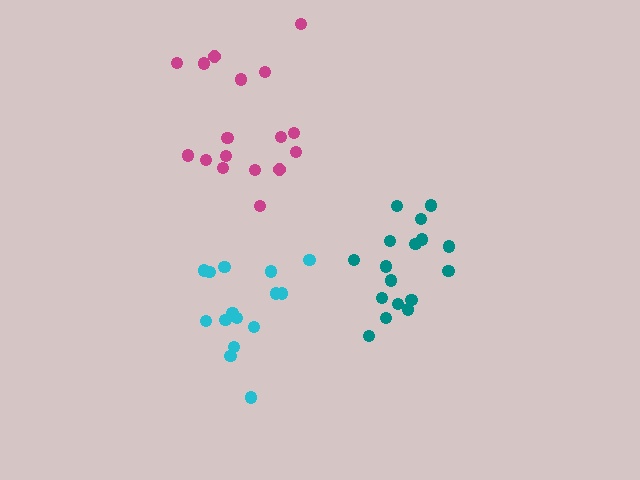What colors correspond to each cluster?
The clusters are colored: teal, cyan, magenta.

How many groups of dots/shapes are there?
There are 3 groups.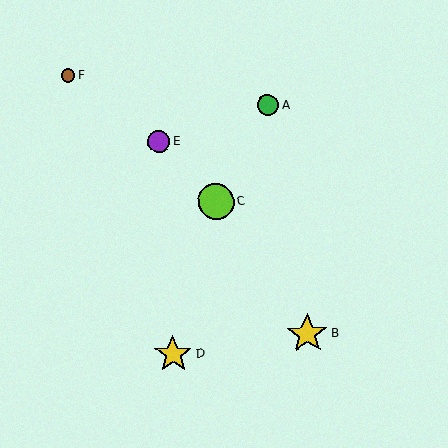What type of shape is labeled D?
Shape D is a yellow star.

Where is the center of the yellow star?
The center of the yellow star is at (307, 334).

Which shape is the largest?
The yellow star (labeled B) is the largest.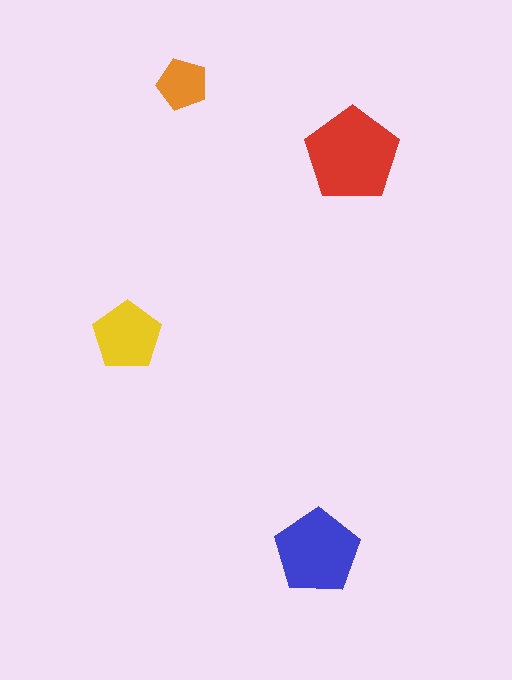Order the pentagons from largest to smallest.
the red one, the blue one, the yellow one, the orange one.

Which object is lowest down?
The blue pentagon is bottommost.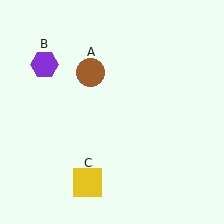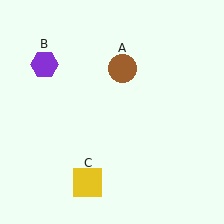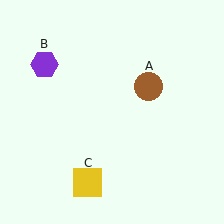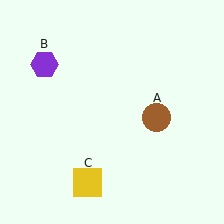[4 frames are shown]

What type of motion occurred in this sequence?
The brown circle (object A) rotated clockwise around the center of the scene.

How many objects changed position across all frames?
1 object changed position: brown circle (object A).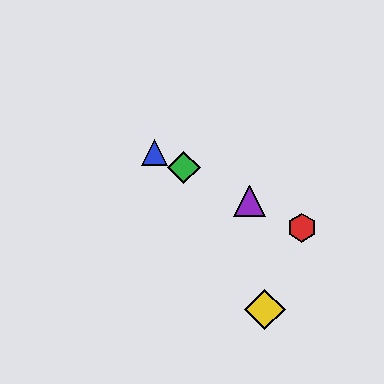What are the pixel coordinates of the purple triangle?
The purple triangle is at (250, 201).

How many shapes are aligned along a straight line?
4 shapes (the red hexagon, the blue triangle, the green diamond, the purple triangle) are aligned along a straight line.